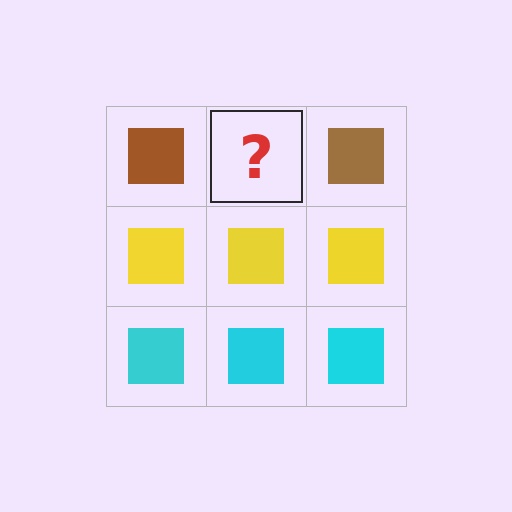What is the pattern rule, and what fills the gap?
The rule is that each row has a consistent color. The gap should be filled with a brown square.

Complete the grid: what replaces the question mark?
The question mark should be replaced with a brown square.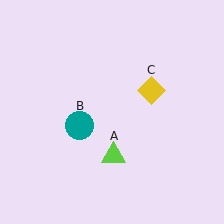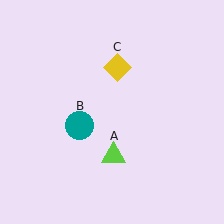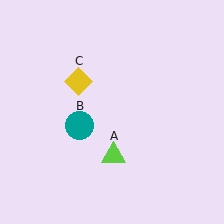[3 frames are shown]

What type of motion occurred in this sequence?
The yellow diamond (object C) rotated counterclockwise around the center of the scene.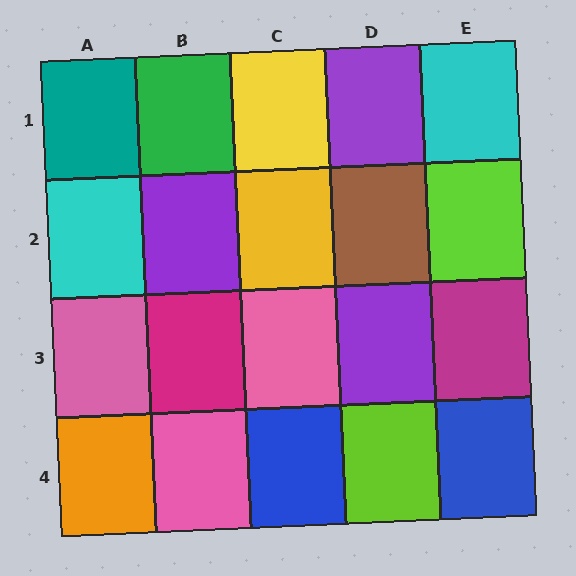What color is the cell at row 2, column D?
Brown.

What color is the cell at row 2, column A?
Cyan.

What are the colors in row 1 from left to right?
Teal, green, yellow, purple, cyan.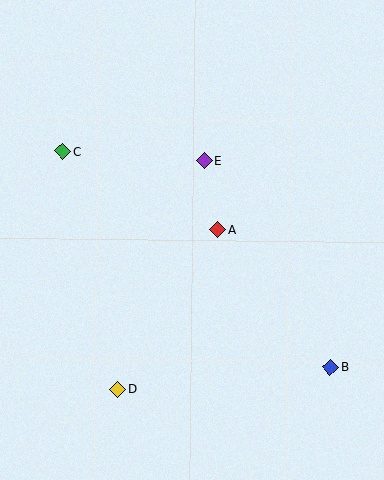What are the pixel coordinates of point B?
Point B is at (330, 367).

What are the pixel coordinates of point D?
Point D is at (118, 390).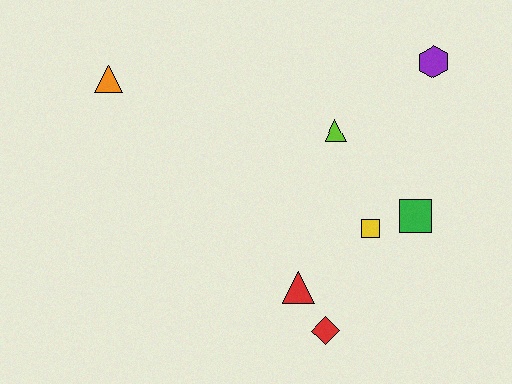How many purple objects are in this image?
There is 1 purple object.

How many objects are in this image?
There are 7 objects.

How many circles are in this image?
There are no circles.